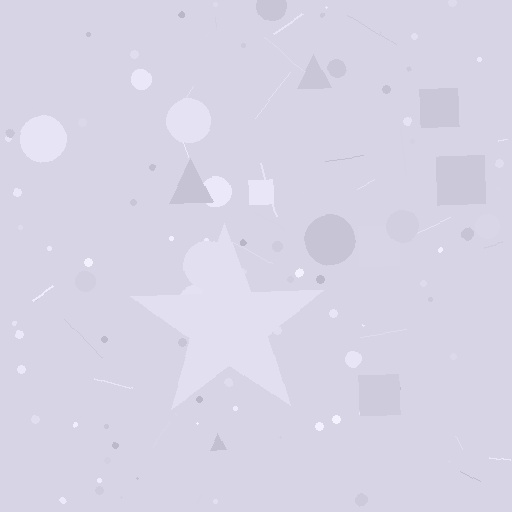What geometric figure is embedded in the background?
A star is embedded in the background.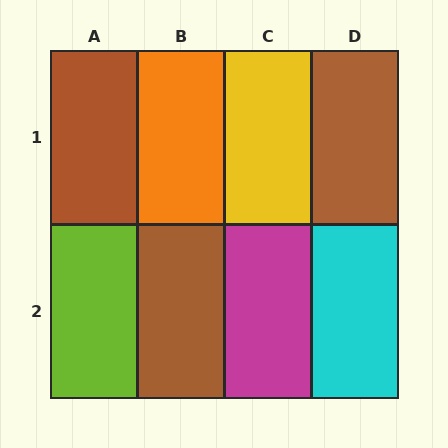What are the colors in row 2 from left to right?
Lime, brown, magenta, cyan.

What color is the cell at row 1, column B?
Orange.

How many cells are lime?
1 cell is lime.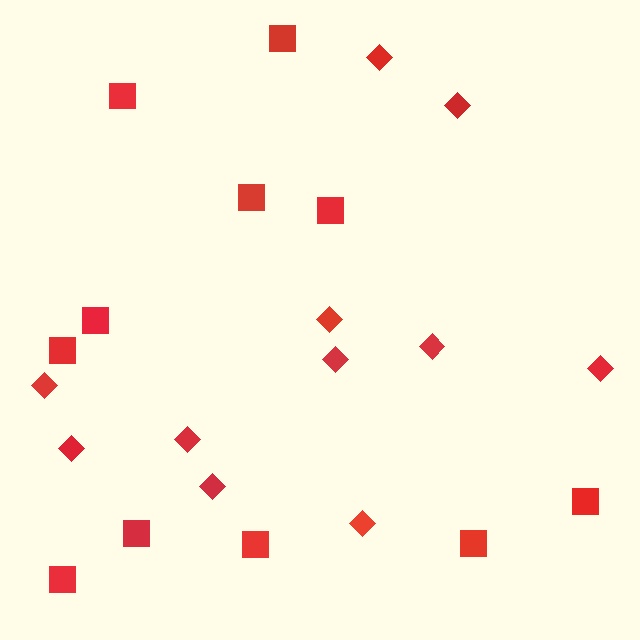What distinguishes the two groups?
There are 2 groups: one group of diamonds (11) and one group of squares (11).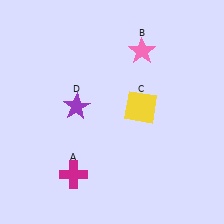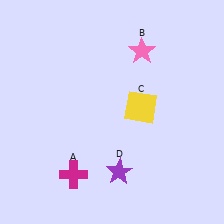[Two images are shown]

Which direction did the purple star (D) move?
The purple star (D) moved down.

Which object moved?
The purple star (D) moved down.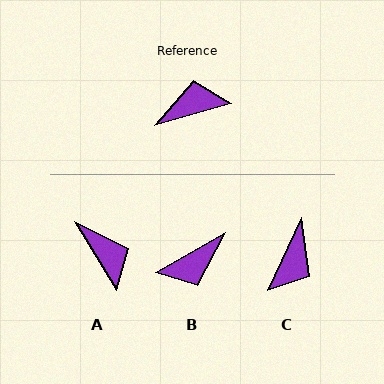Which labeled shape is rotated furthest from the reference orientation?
B, about 166 degrees away.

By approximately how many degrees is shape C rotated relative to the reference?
Approximately 131 degrees clockwise.